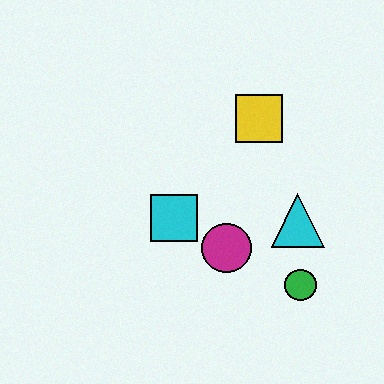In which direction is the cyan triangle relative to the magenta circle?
The cyan triangle is to the right of the magenta circle.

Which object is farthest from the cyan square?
The green circle is farthest from the cyan square.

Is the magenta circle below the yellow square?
Yes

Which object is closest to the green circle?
The cyan triangle is closest to the green circle.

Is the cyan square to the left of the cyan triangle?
Yes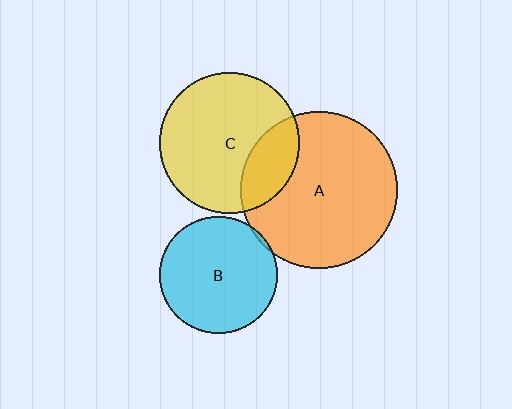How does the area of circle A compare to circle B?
Approximately 1.8 times.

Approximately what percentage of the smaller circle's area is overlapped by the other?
Approximately 25%.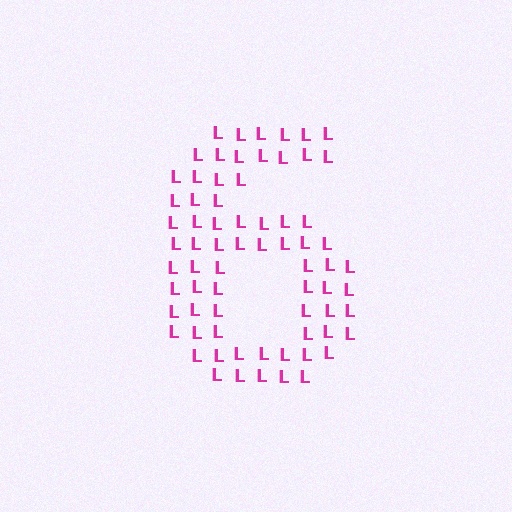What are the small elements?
The small elements are letter L's.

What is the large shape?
The large shape is the digit 6.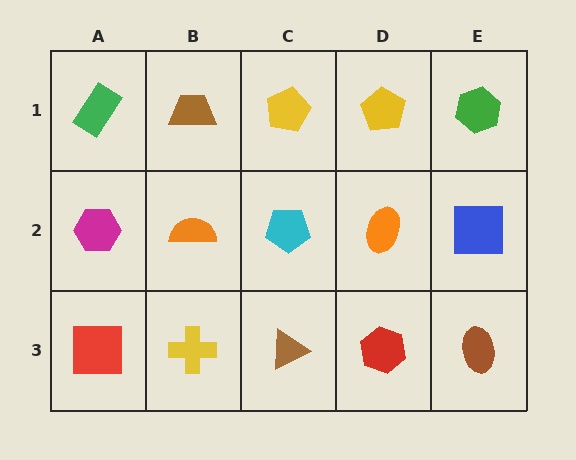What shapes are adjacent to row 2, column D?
A yellow pentagon (row 1, column D), a red hexagon (row 3, column D), a cyan pentagon (row 2, column C), a blue square (row 2, column E).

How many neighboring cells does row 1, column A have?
2.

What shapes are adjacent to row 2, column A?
A green rectangle (row 1, column A), a red square (row 3, column A), an orange semicircle (row 2, column B).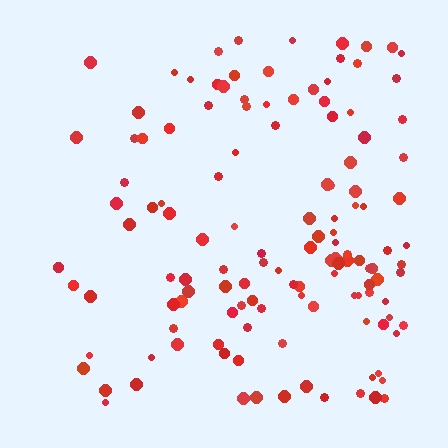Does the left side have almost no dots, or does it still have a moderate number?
Still a moderate number, just noticeably fewer than the right.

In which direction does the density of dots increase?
From left to right, with the right side densest.